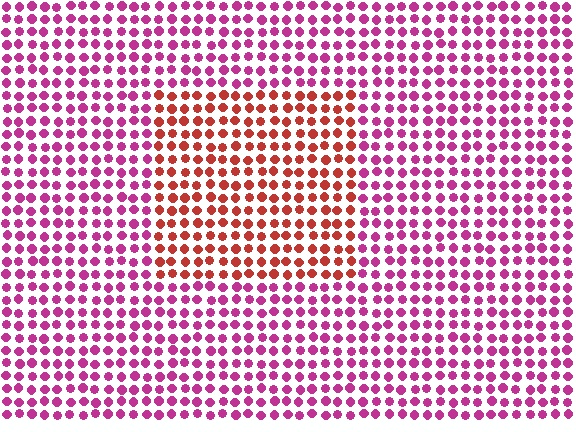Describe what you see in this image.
The image is filled with small magenta elements in a uniform arrangement. A rectangle-shaped region is visible where the elements are tinted to a slightly different hue, forming a subtle color boundary.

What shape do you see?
I see a rectangle.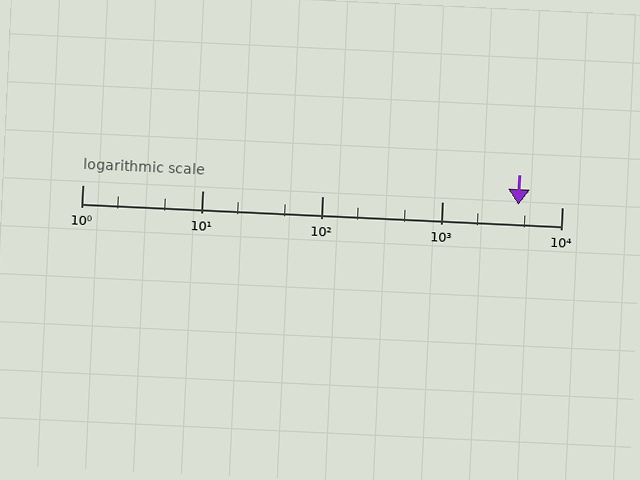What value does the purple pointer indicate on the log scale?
The pointer indicates approximately 4300.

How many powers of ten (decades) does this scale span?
The scale spans 4 decades, from 1 to 10000.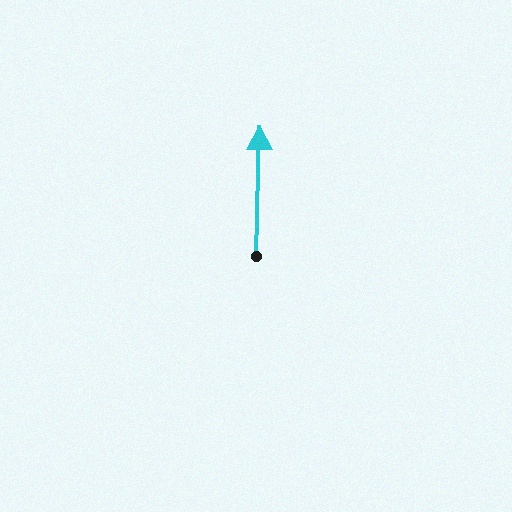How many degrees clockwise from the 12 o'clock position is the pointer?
Approximately 2 degrees.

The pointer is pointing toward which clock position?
Roughly 12 o'clock.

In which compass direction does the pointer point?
North.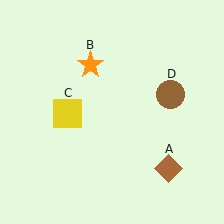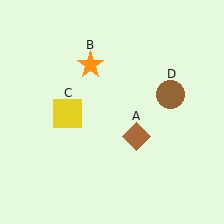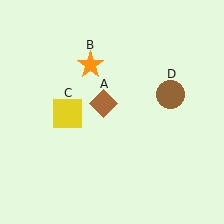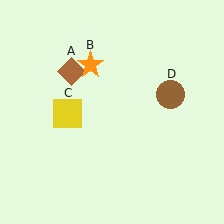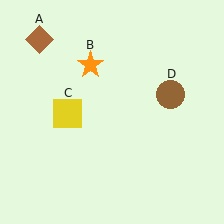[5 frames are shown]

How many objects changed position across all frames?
1 object changed position: brown diamond (object A).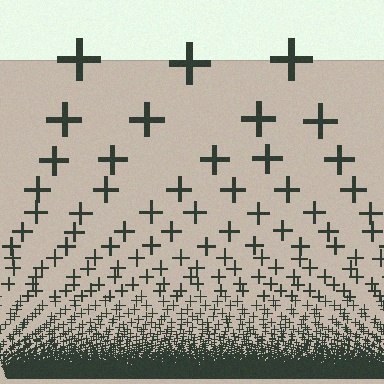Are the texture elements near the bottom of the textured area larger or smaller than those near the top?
Smaller. The gradient is inverted — elements near the bottom are smaller and denser.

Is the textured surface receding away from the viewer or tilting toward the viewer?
The surface appears to tilt toward the viewer. Texture elements get larger and sparser toward the top.